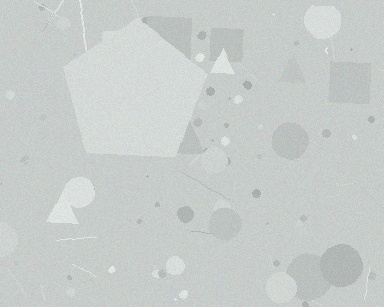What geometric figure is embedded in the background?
A pentagon is embedded in the background.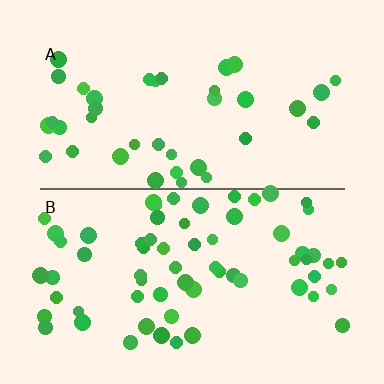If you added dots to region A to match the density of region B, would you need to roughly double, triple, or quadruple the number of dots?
Approximately double.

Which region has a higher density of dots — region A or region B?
B (the bottom).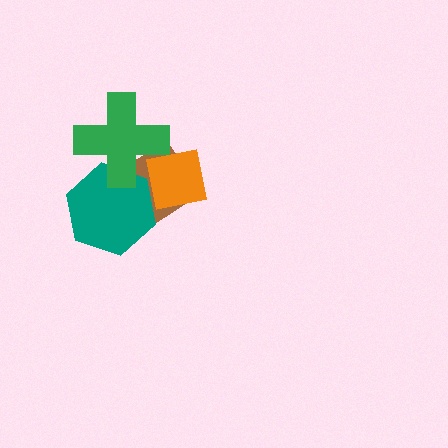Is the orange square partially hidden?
No, no other shape covers it.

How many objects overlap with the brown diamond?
3 objects overlap with the brown diamond.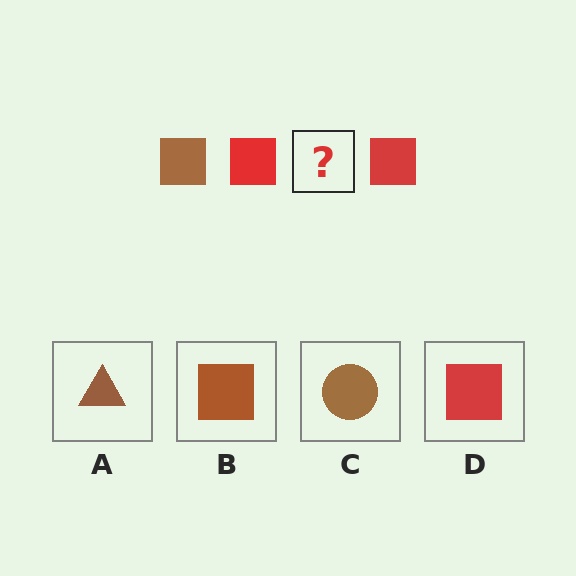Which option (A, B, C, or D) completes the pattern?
B.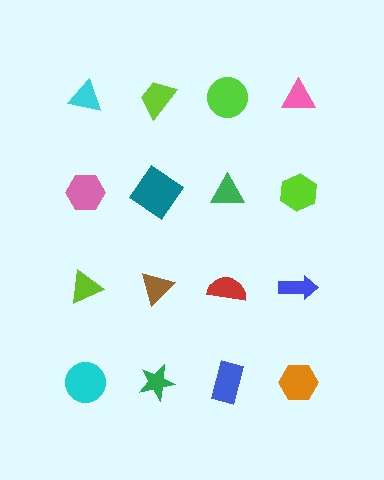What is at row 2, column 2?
A teal diamond.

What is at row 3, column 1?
A lime triangle.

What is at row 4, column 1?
A cyan circle.